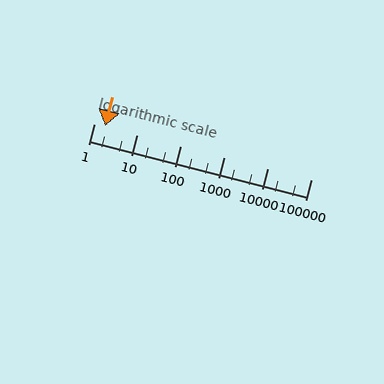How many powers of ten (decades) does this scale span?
The scale spans 5 decades, from 1 to 100000.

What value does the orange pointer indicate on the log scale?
The pointer indicates approximately 1.8.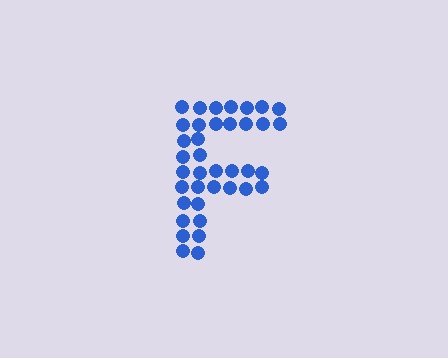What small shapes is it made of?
It is made of small circles.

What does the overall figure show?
The overall figure shows the letter F.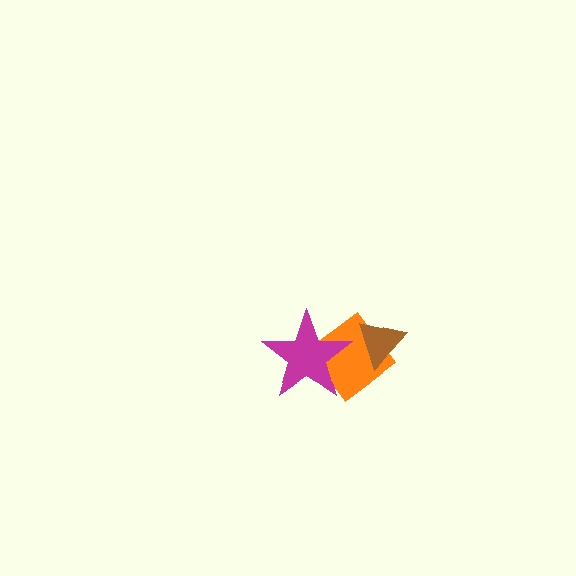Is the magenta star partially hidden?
No, no other shape covers it.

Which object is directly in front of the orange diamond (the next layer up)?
The magenta star is directly in front of the orange diamond.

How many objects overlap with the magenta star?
1 object overlaps with the magenta star.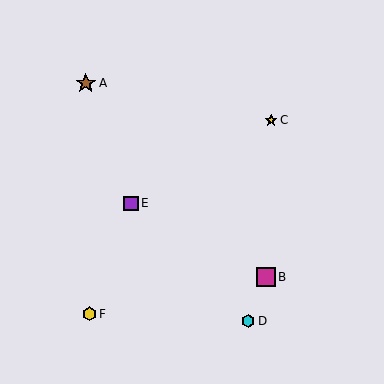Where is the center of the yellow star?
The center of the yellow star is at (271, 120).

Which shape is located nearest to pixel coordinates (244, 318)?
The cyan hexagon (labeled D) at (248, 321) is nearest to that location.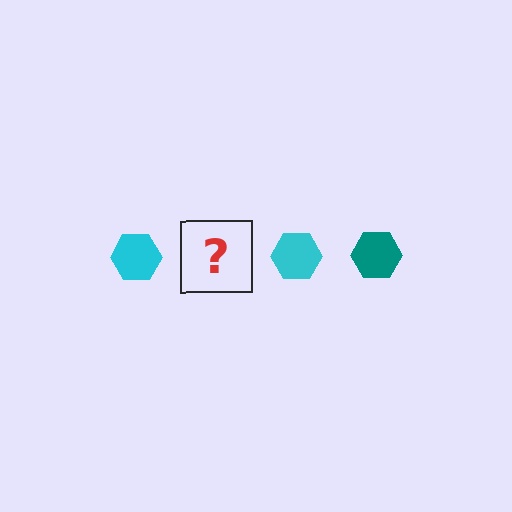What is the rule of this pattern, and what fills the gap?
The rule is that the pattern cycles through cyan, teal hexagons. The gap should be filled with a teal hexagon.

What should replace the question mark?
The question mark should be replaced with a teal hexagon.